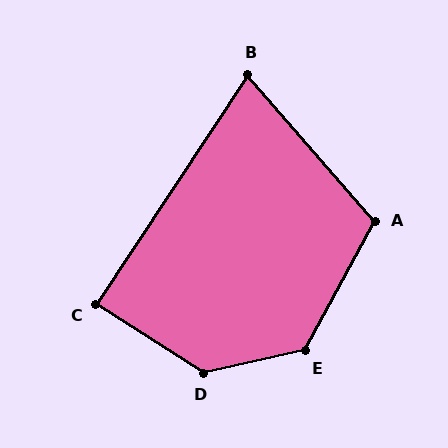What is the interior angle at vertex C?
Approximately 89 degrees (approximately right).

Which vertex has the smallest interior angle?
B, at approximately 74 degrees.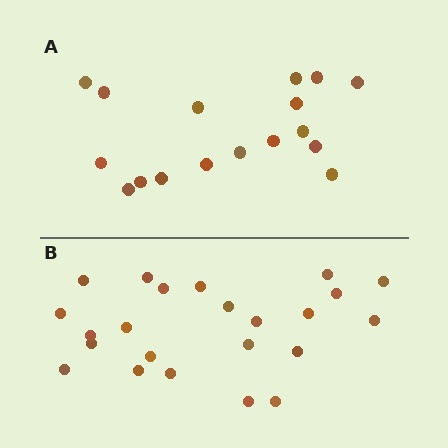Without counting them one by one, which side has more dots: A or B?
Region B (the bottom region) has more dots.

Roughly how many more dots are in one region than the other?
Region B has about 6 more dots than region A.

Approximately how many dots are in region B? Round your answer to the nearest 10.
About 20 dots. (The exact count is 23, which rounds to 20.)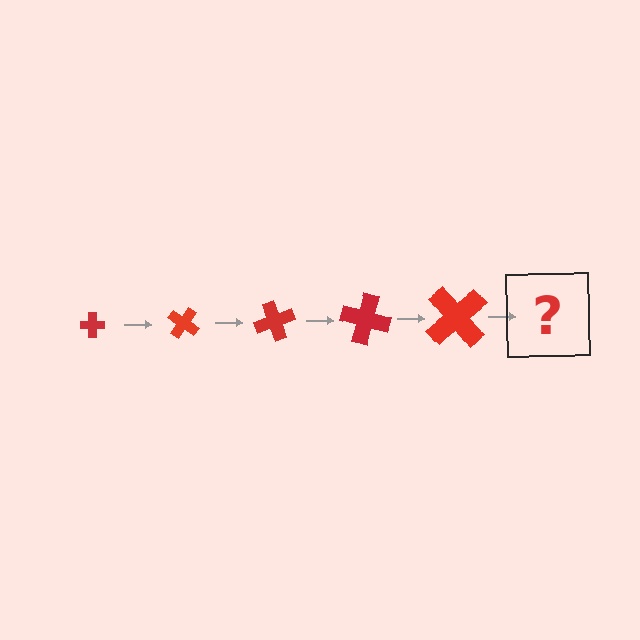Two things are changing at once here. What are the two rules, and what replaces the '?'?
The two rules are that the cross grows larger each step and it rotates 35 degrees each step. The '?' should be a cross, larger than the previous one and rotated 175 degrees from the start.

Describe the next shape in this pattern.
It should be a cross, larger than the previous one and rotated 175 degrees from the start.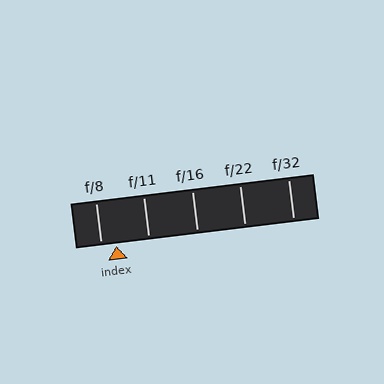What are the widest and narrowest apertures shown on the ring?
The widest aperture shown is f/8 and the narrowest is f/32.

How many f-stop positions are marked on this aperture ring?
There are 5 f-stop positions marked.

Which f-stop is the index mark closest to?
The index mark is closest to f/8.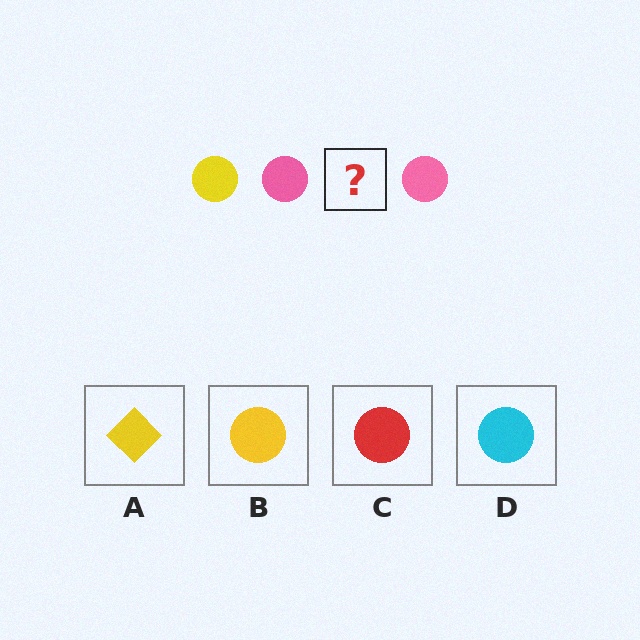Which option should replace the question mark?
Option B.